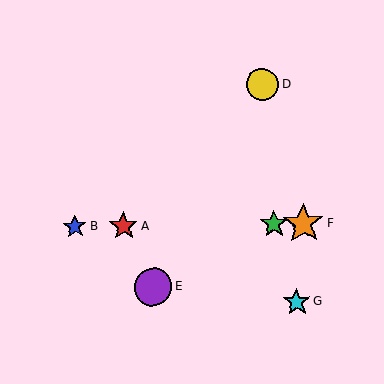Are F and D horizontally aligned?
No, F is at y≈224 and D is at y≈84.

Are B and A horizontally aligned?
Yes, both are at y≈227.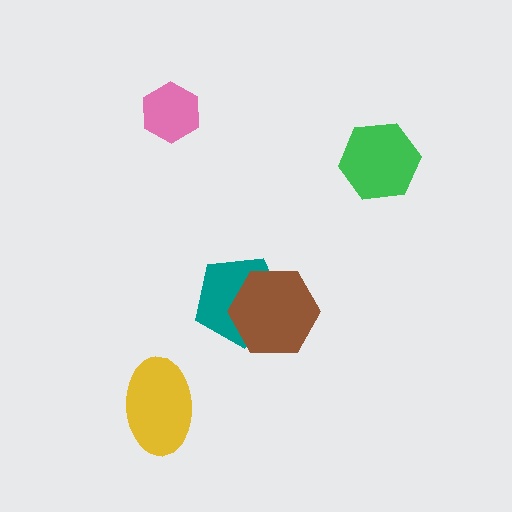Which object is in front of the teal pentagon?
The brown hexagon is in front of the teal pentagon.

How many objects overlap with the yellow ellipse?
0 objects overlap with the yellow ellipse.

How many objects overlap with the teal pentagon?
1 object overlaps with the teal pentagon.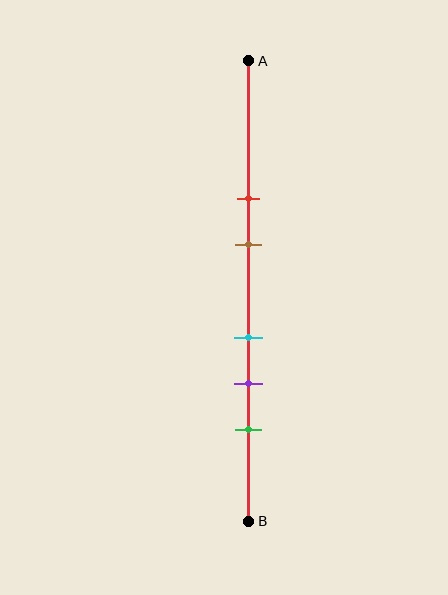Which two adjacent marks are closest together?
The cyan and purple marks are the closest adjacent pair.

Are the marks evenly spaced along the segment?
No, the marks are not evenly spaced.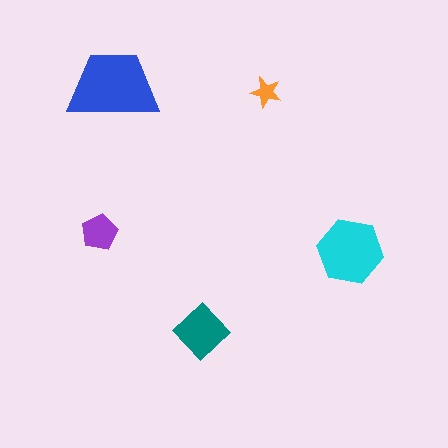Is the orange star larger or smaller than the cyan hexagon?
Smaller.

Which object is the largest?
The blue trapezoid.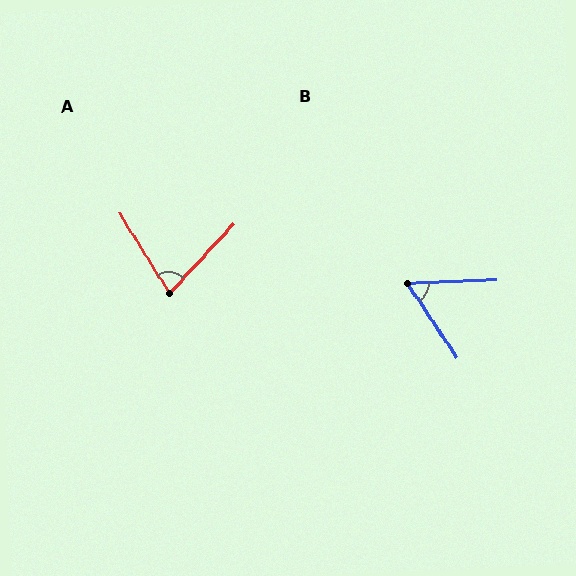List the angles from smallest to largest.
B (58°), A (74°).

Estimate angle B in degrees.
Approximately 58 degrees.